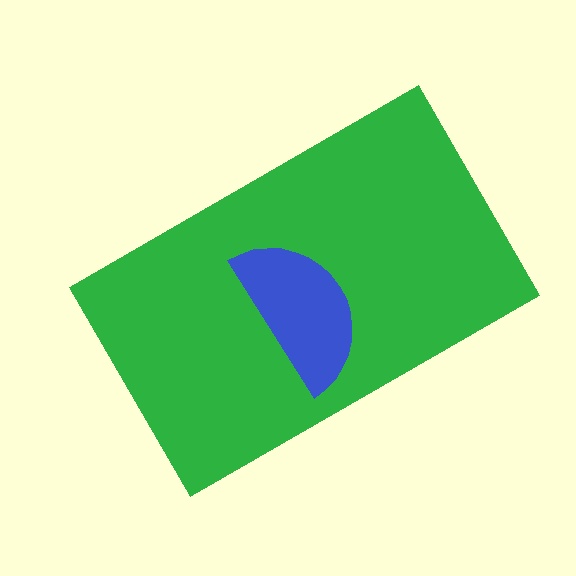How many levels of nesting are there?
2.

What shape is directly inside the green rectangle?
The blue semicircle.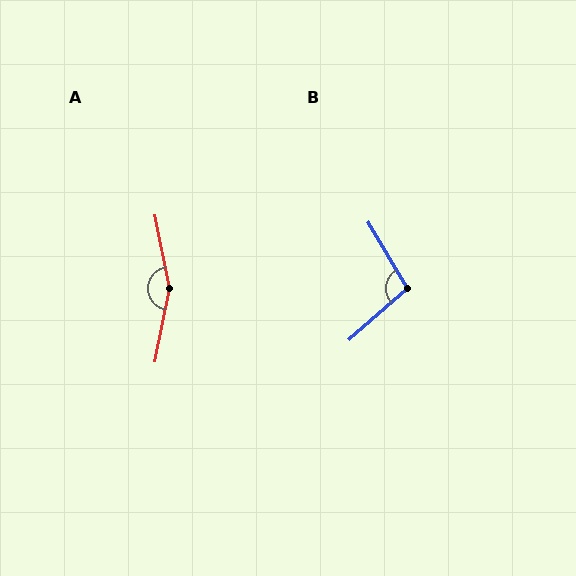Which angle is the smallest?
B, at approximately 100 degrees.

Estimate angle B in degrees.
Approximately 100 degrees.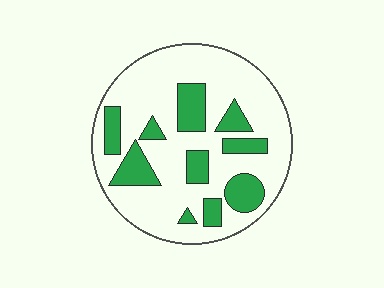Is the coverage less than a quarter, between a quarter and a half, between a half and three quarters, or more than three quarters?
Between a quarter and a half.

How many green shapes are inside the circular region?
10.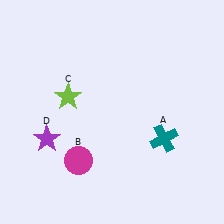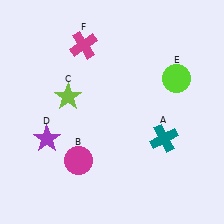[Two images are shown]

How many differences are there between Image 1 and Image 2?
There are 2 differences between the two images.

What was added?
A lime circle (E), a magenta cross (F) were added in Image 2.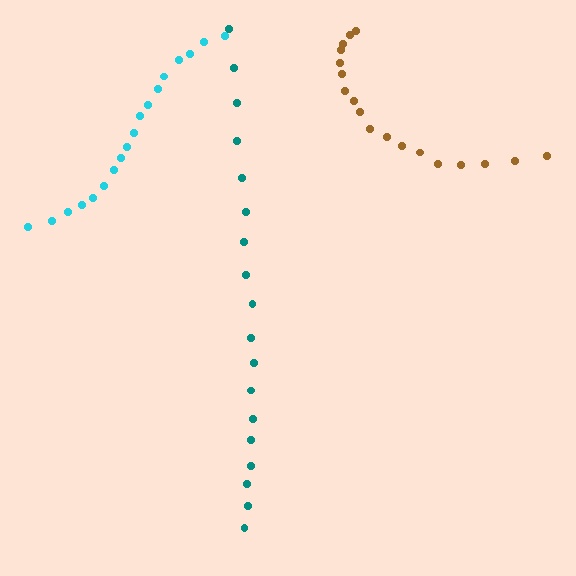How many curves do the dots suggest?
There are 3 distinct paths.